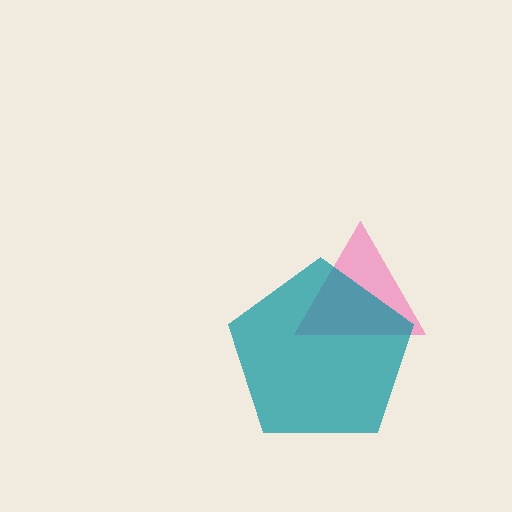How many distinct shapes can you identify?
There are 2 distinct shapes: a pink triangle, a teal pentagon.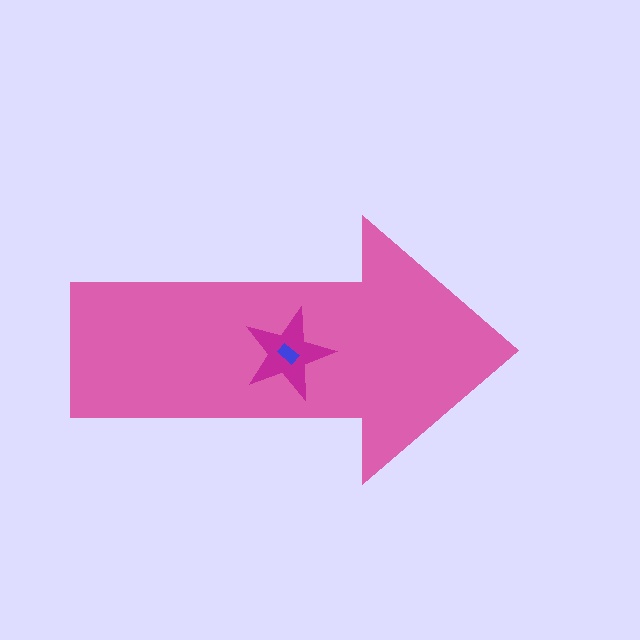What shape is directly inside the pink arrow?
The magenta star.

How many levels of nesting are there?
3.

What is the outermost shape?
The pink arrow.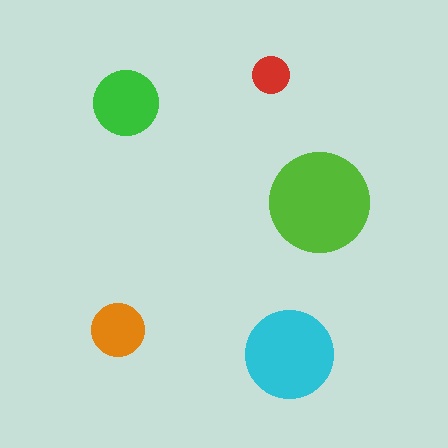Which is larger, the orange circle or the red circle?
The orange one.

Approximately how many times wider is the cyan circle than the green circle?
About 1.5 times wider.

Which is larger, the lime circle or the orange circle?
The lime one.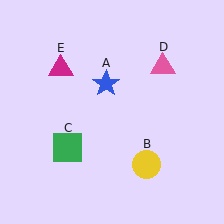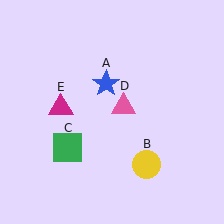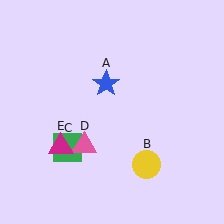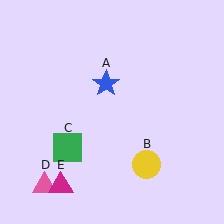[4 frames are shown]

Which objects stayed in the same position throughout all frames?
Blue star (object A) and yellow circle (object B) and green square (object C) remained stationary.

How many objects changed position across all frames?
2 objects changed position: pink triangle (object D), magenta triangle (object E).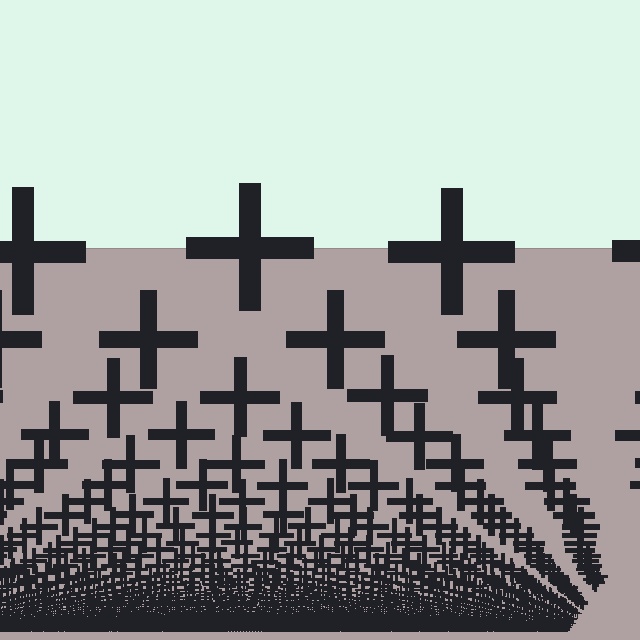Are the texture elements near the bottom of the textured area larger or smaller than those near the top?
Smaller. The gradient is inverted — elements near the bottom are smaller and denser.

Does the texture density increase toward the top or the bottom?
Density increases toward the bottom.